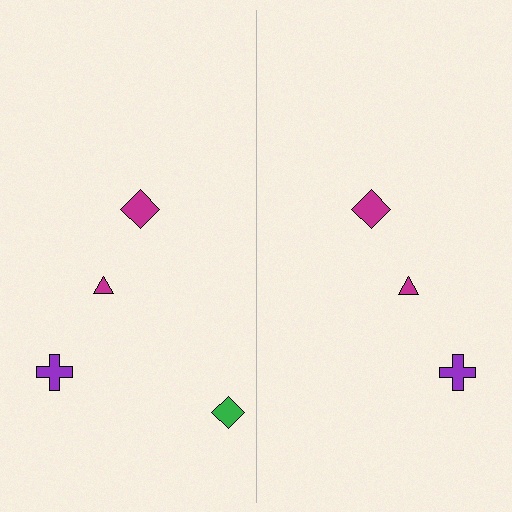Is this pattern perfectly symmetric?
No, the pattern is not perfectly symmetric. A green diamond is missing from the right side.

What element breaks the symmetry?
A green diamond is missing from the right side.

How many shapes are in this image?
There are 7 shapes in this image.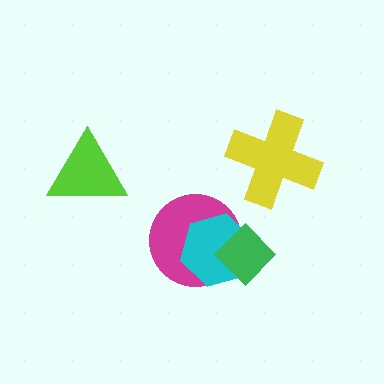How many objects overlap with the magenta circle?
2 objects overlap with the magenta circle.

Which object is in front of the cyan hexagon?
The green diamond is in front of the cyan hexagon.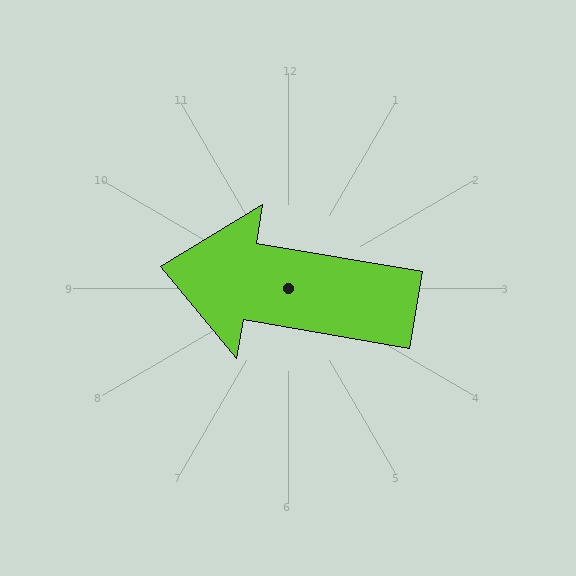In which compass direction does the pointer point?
West.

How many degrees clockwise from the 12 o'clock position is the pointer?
Approximately 280 degrees.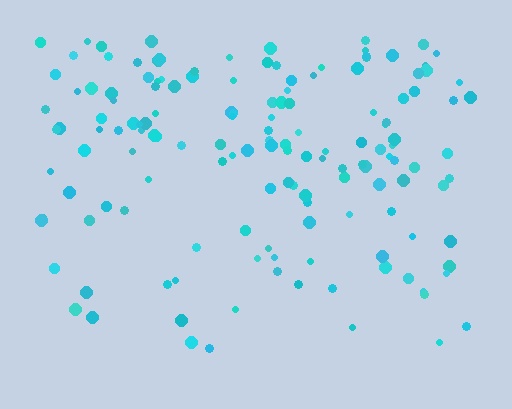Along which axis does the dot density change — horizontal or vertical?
Vertical.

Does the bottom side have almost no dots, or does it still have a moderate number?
Still a moderate number, just noticeably fewer than the top.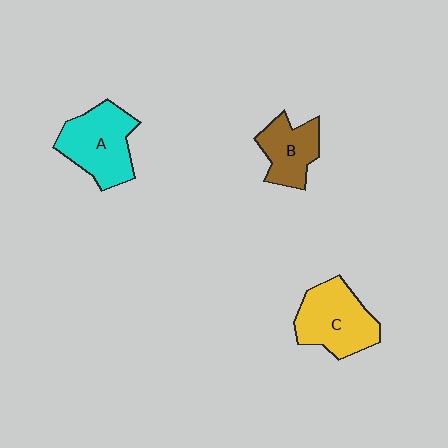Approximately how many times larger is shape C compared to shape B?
Approximately 1.4 times.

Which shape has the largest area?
Shape A (cyan).